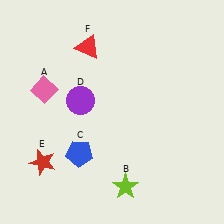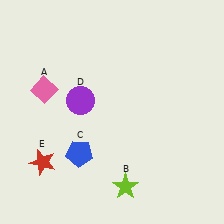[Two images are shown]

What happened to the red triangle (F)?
The red triangle (F) was removed in Image 2. It was in the top-left area of Image 1.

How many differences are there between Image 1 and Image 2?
There is 1 difference between the two images.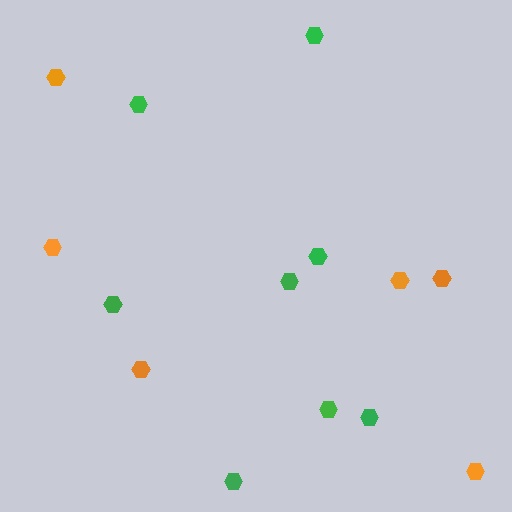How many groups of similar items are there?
There are 2 groups: one group of green hexagons (8) and one group of orange hexagons (6).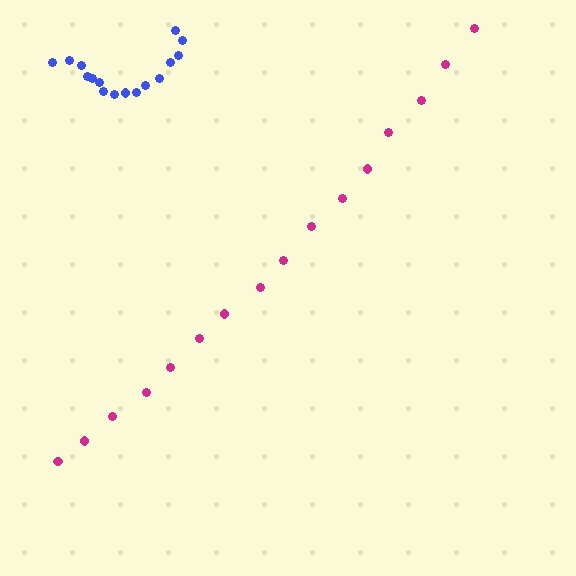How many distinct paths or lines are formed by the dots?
There are 2 distinct paths.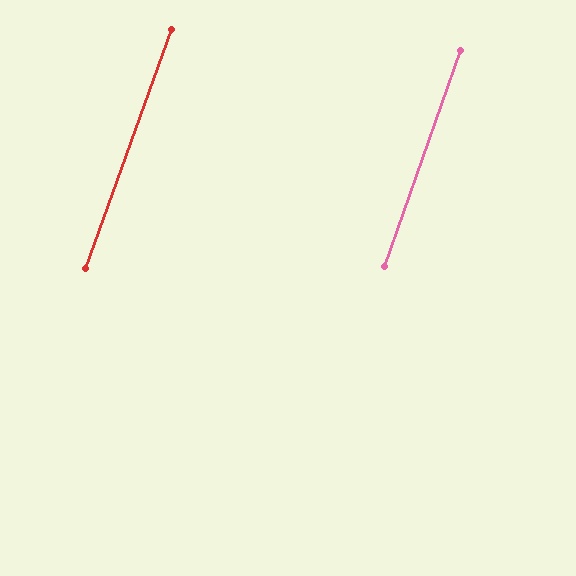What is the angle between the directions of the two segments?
Approximately 1 degree.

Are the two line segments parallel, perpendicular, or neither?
Parallel — their directions differ by only 0.8°.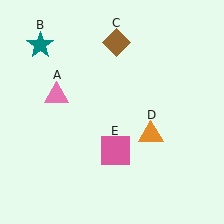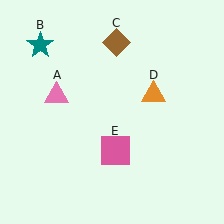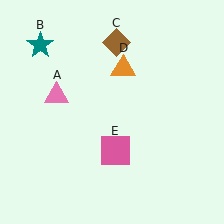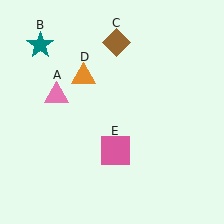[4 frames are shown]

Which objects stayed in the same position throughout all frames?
Pink triangle (object A) and teal star (object B) and brown diamond (object C) and pink square (object E) remained stationary.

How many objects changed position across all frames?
1 object changed position: orange triangle (object D).